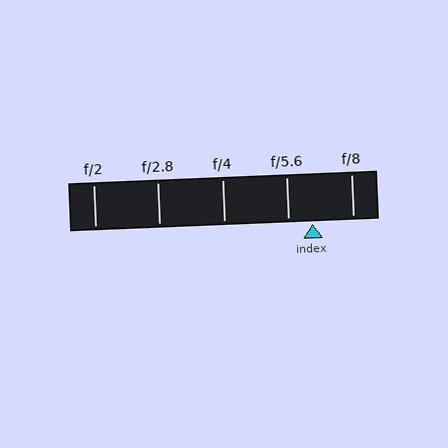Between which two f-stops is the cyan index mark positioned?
The index mark is between f/5.6 and f/8.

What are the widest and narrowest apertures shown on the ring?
The widest aperture shown is f/2 and the narrowest is f/8.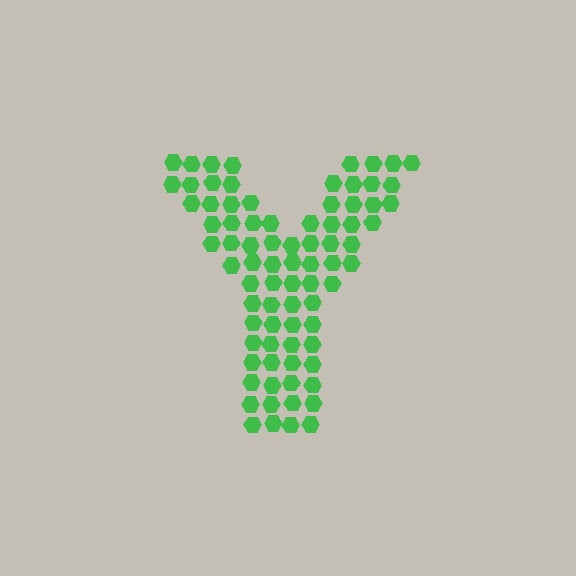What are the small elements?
The small elements are hexagons.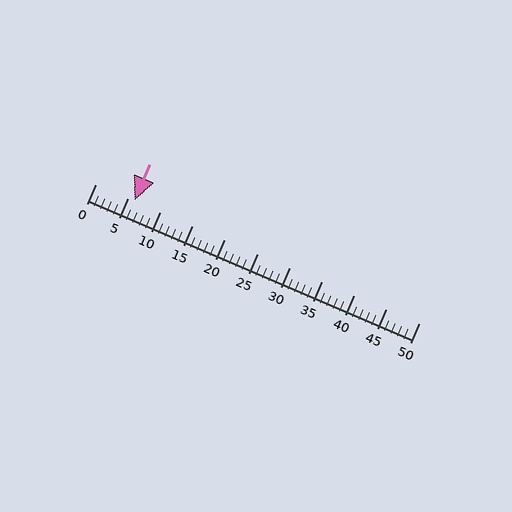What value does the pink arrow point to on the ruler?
The pink arrow points to approximately 6.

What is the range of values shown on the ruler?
The ruler shows values from 0 to 50.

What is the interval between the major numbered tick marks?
The major tick marks are spaced 5 units apart.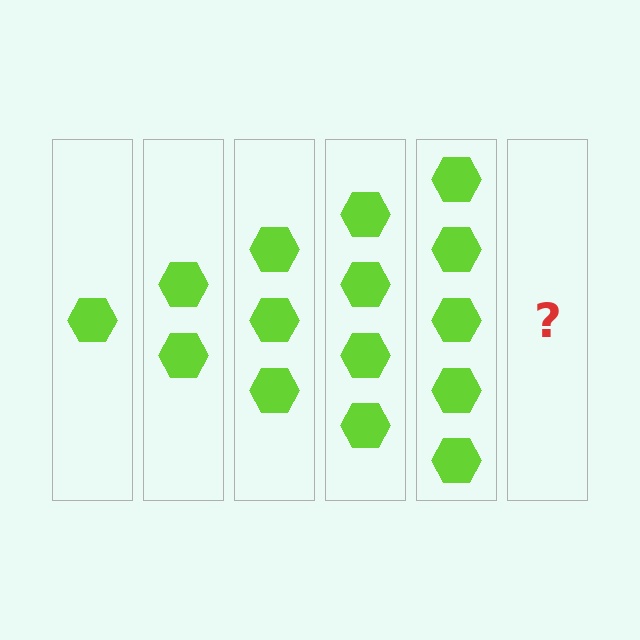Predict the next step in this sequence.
The next step is 6 hexagons.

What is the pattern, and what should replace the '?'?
The pattern is that each step adds one more hexagon. The '?' should be 6 hexagons.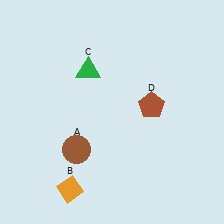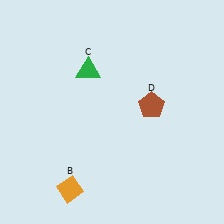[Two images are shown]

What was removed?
The brown circle (A) was removed in Image 2.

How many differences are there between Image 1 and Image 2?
There is 1 difference between the two images.